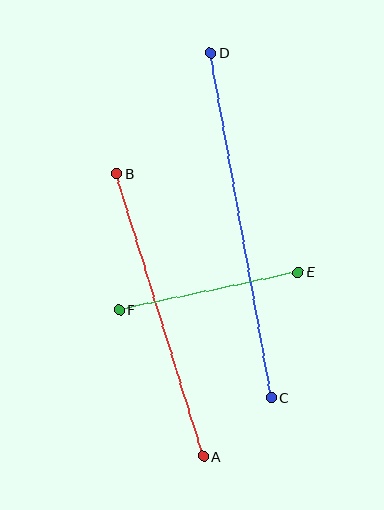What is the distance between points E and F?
The distance is approximately 183 pixels.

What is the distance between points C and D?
The distance is approximately 350 pixels.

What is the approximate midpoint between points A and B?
The midpoint is at approximately (160, 315) pixels.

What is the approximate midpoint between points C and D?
The midpoint is at approximately (241, 225) pixels.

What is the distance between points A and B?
The distance is approximately 296 pixels.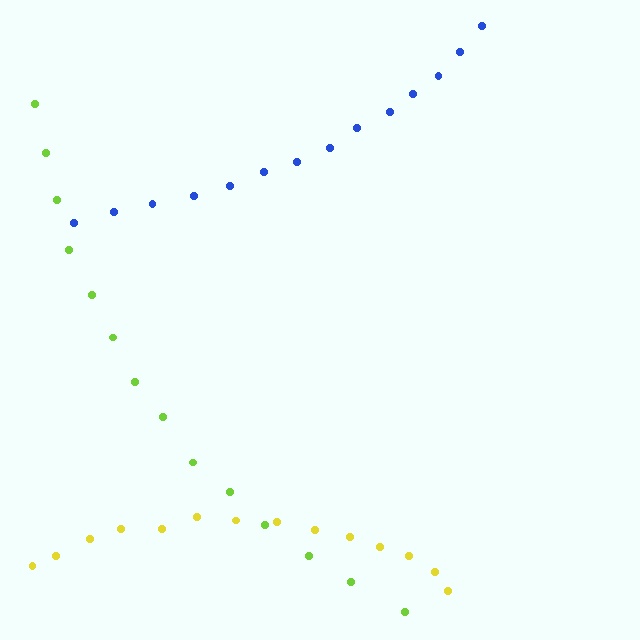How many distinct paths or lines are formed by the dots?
There are 3 distinct paths.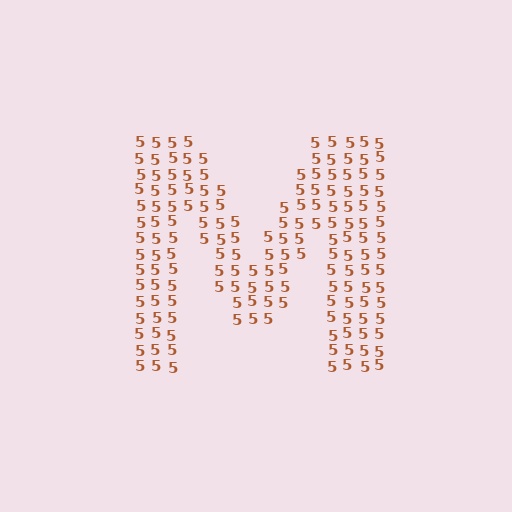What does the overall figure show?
The overall figure shows the letter M.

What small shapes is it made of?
It is made of small digit 5's.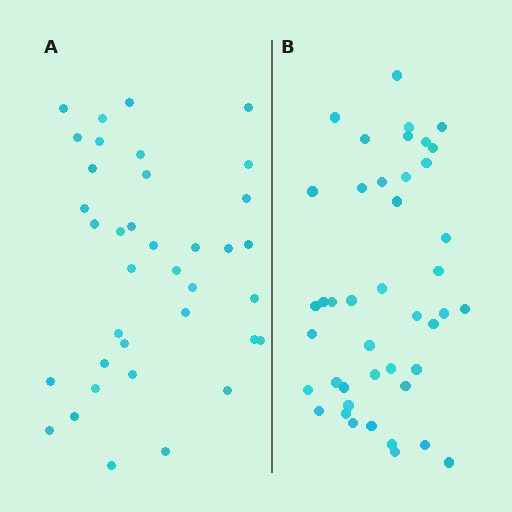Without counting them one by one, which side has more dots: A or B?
Region B (the right region) has more dots.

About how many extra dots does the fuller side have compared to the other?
Region B has about 6 more dots than region A.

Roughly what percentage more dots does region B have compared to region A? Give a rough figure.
About 15% more.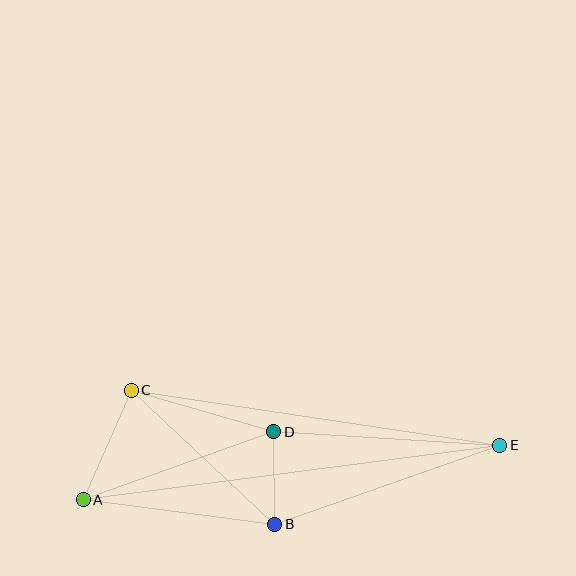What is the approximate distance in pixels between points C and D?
The distance between C and D is approximately 149 pixels.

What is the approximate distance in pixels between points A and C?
The distance between A and C is approximately 120 pixels.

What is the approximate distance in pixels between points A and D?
The distance between A and D is approximately 202 pixels.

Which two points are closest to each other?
Points B and D are closest to each other.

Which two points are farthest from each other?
Points A and E are farthest from each other.